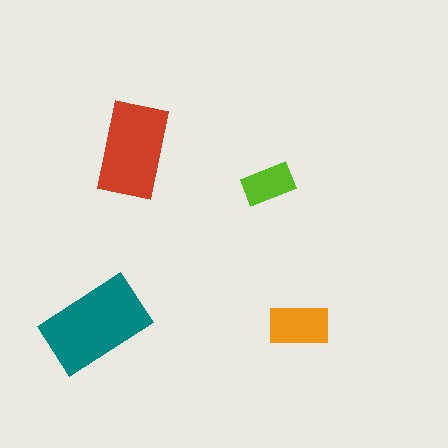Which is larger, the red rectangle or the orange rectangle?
The red one.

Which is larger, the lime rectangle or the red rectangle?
The red one.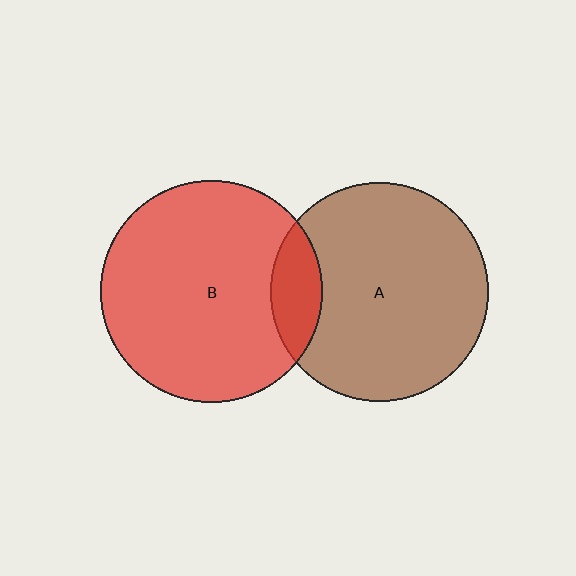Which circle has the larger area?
Circle B (red).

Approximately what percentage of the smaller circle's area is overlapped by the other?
Approximately 15%.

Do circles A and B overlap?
Yes.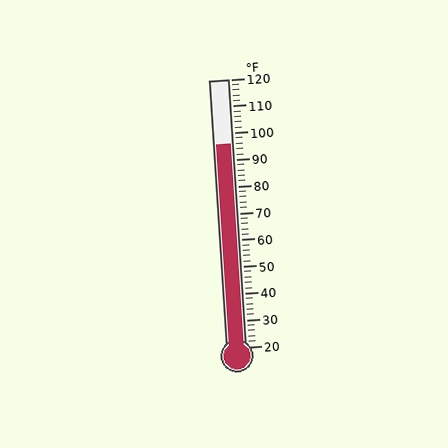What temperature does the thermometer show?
The thermometer shows approximately 96°F.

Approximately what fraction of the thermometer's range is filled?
The thermometer is filled to approximately 75% of its range.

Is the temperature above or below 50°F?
The temperature is above 50°F.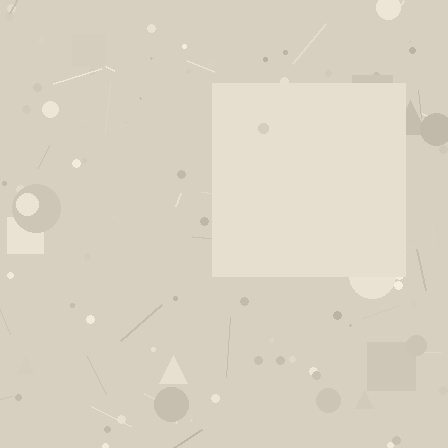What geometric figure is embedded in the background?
A square is embedded in the background.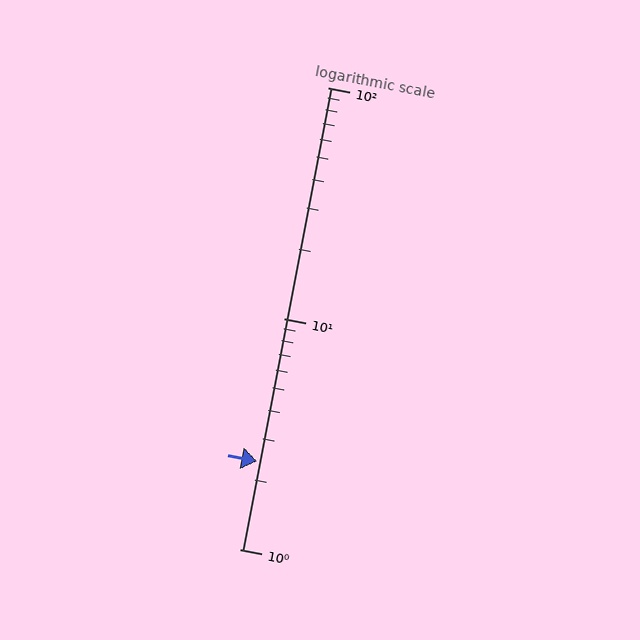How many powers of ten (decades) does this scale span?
The scale spans 2 decades, from 1 to 100.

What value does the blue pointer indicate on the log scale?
The pointer indicates approximately 2.4.